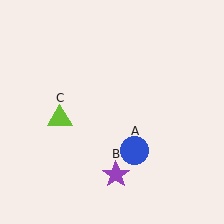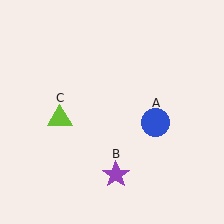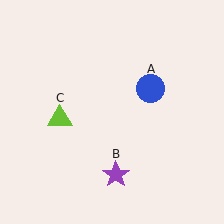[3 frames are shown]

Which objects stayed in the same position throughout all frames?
Purple star (object B) and lime triangle (object C) remained stationary.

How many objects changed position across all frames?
1 object changed position: blue circle (object A).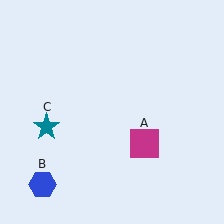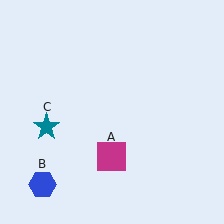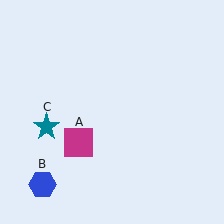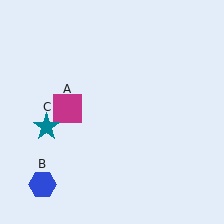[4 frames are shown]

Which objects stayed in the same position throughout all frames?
Blue hexagon (object B) and teal star (object C) remained stationary.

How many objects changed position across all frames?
1 object changed position: magenta square (object A).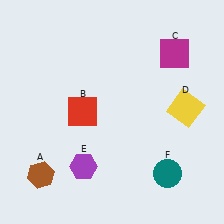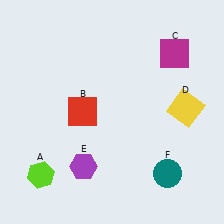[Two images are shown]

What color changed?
The hexagon (A) changed from brown in Image 1 to lime in Image 2.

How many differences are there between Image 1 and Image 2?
There is 1 difference between the two images.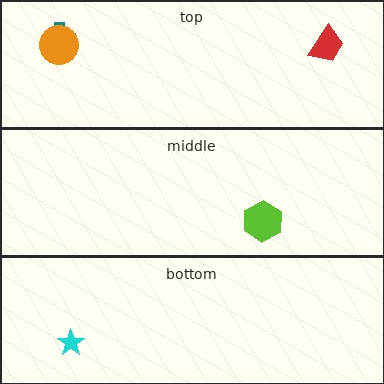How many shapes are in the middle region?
1.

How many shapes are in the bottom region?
1.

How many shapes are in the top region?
3.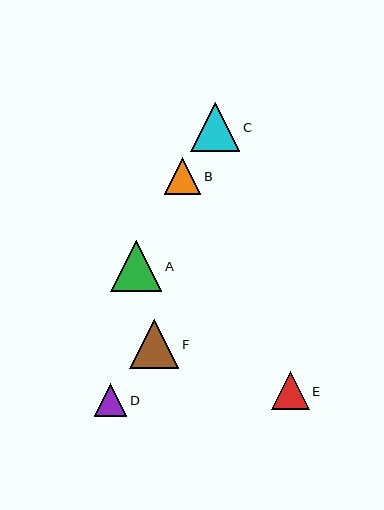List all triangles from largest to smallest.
From largest to smallest: A, C, F, E, B, D.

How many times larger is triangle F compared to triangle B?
Triangle F is approximately 1.4 times the size of triangle B.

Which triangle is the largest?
Triangle A is the largest with a size of approximately 52 pixels.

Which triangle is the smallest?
Triangle D is the smallest with a size of approximately 33 pixels.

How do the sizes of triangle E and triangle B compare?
Triangle E and triangle B are approximately the same size.